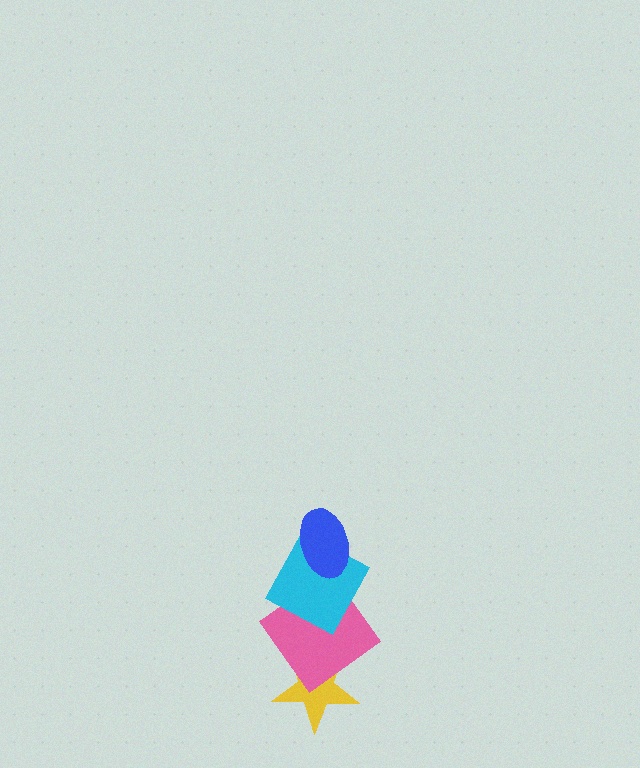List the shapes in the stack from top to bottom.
From top to bottom: the blue ellipse, the cyan square, the pink diamond, the yellow star.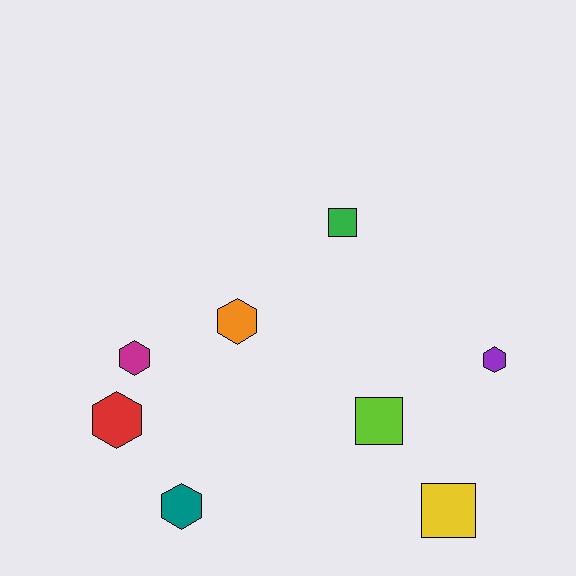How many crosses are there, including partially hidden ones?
There are no crosses.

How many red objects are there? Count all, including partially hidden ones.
There is 1 red object.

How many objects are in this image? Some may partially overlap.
There are 8 objects.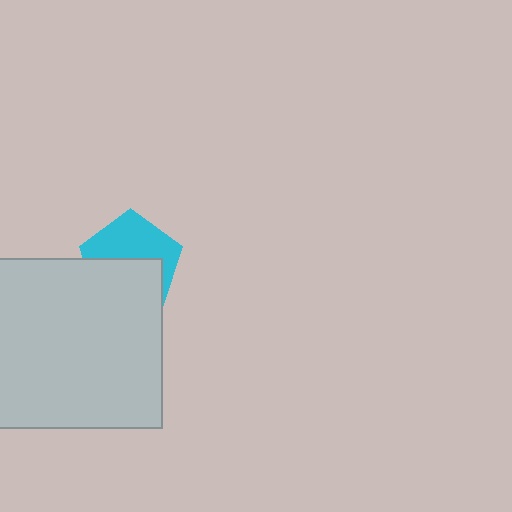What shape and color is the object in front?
The object in front is a light gray square.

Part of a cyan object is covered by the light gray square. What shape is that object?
It is a pentagon.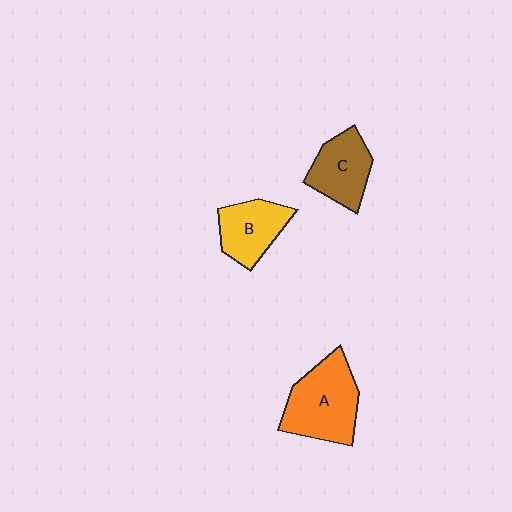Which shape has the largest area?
Shape A (orange).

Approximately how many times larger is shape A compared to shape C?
Approximately 1.4 times.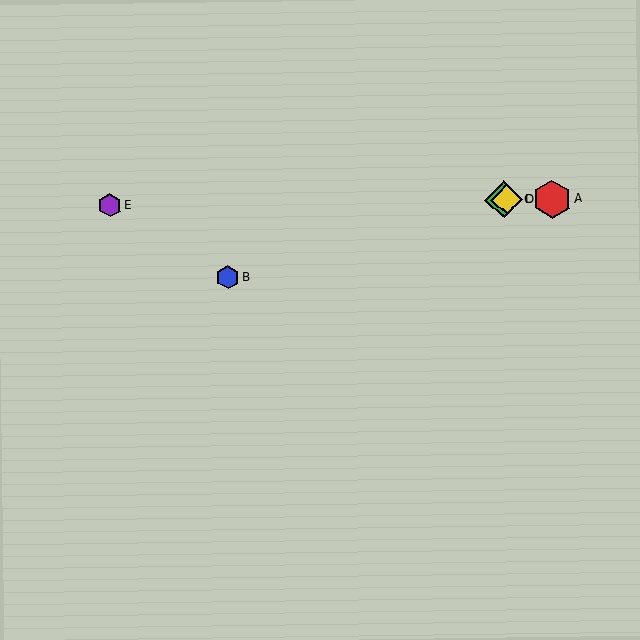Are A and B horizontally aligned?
No, A is at y≈199 and B is at y≈278.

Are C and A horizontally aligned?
Yes, both are at y≈200.